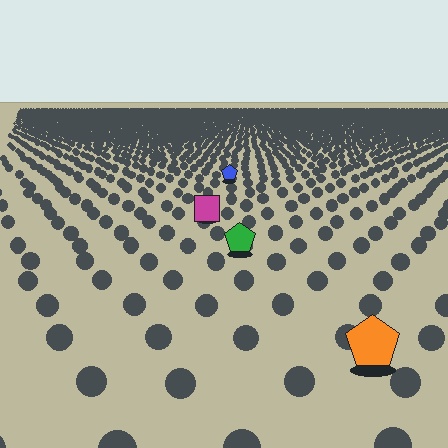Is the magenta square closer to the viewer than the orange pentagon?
No. The orange pentagon is closer — you can tell from the texture gradient: the ground texture is coarser near it.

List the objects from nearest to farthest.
From nearest to farthest: the orange pentagon, the green pentagon, the magenta square, the blue pentagon.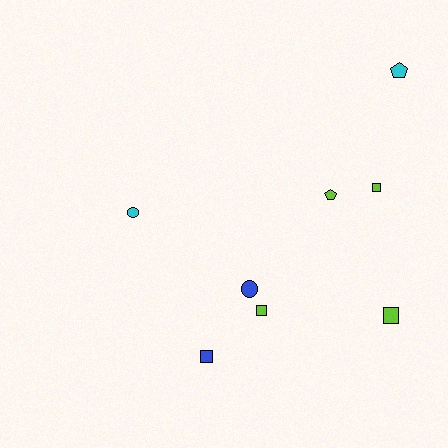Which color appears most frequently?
Lime, with 4 objects.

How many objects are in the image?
There are 8 objects.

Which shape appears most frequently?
Square, with 4 objects.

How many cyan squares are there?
There are no cyan squares.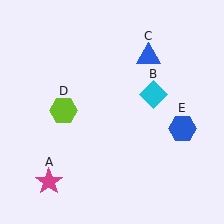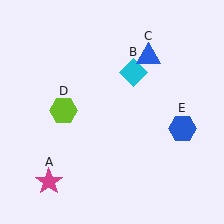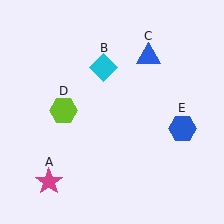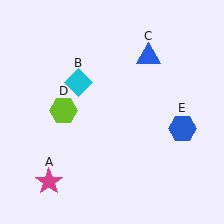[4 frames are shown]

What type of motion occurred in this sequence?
The cyan diamond (object B) rotated counterclockwise around the center of the scene.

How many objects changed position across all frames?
1 object changed position: cyan diamond (object B).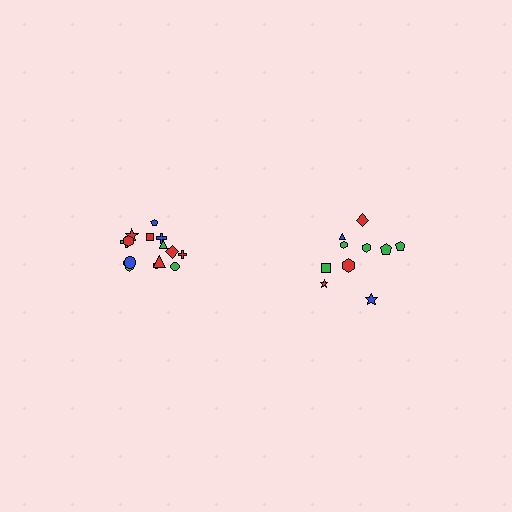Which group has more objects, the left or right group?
The left group.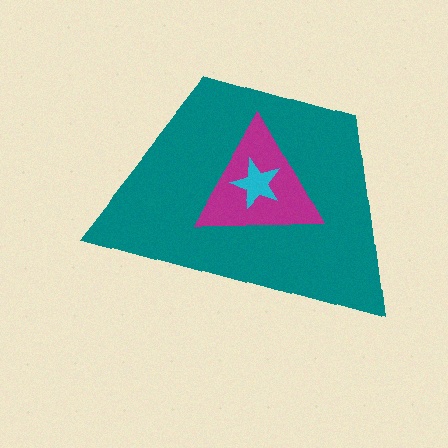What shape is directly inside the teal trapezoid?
The magenta triangle.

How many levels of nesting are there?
3.